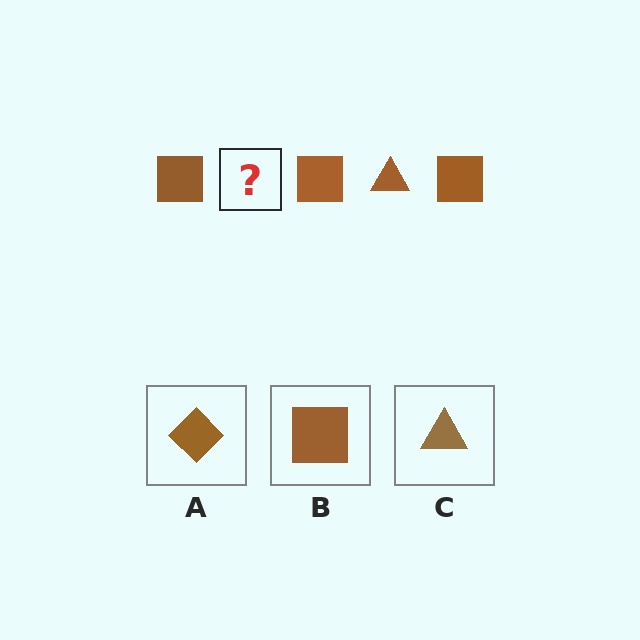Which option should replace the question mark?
Option C.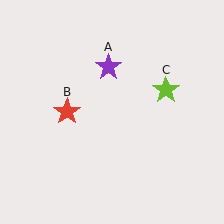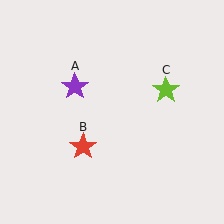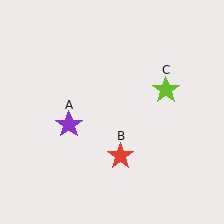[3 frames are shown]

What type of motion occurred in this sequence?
The purple star (object A), red star (object B) rotated counterclockwise around the center of the scene.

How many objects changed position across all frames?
2 objects changed position: purple star (object A), red star (object B).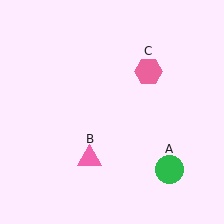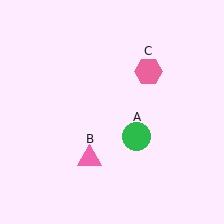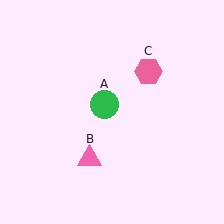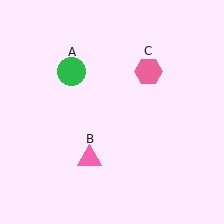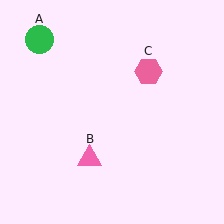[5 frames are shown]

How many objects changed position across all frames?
1 object changed position: green circle (object A).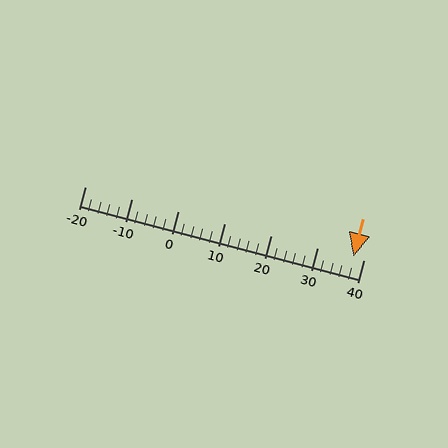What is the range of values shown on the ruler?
The ruler shows values from -20 to 40.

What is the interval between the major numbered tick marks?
The major tick marks are spaced 10 units apart.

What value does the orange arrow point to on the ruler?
The orange arrow points to approximately 38.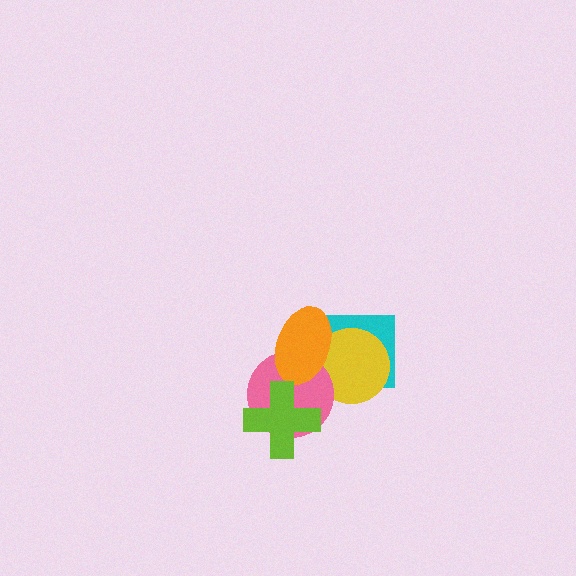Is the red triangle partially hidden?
Yes, it is partially covered by another shape.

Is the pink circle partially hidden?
Yes, it is partially covered by another shape.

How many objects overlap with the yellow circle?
4 objects overlap with the yellow circle.